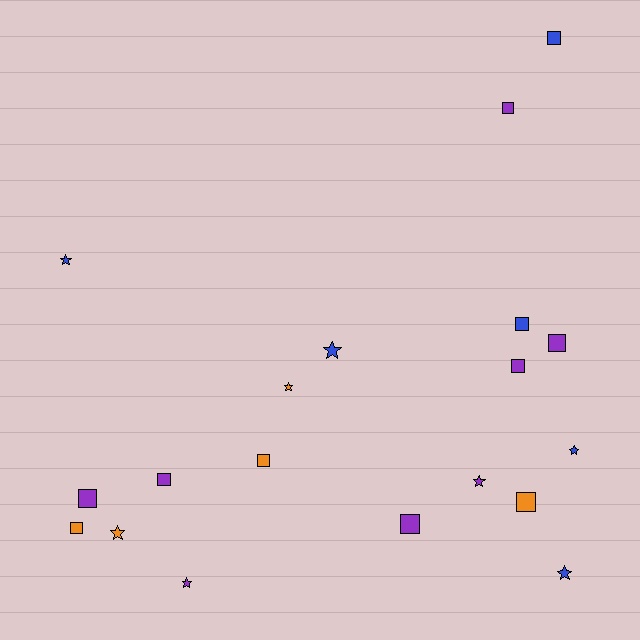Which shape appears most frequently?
Square, with 11 objects.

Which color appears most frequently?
Purple, with 8 objects.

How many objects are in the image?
There are 19 objects.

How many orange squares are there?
There are 3 orange squares.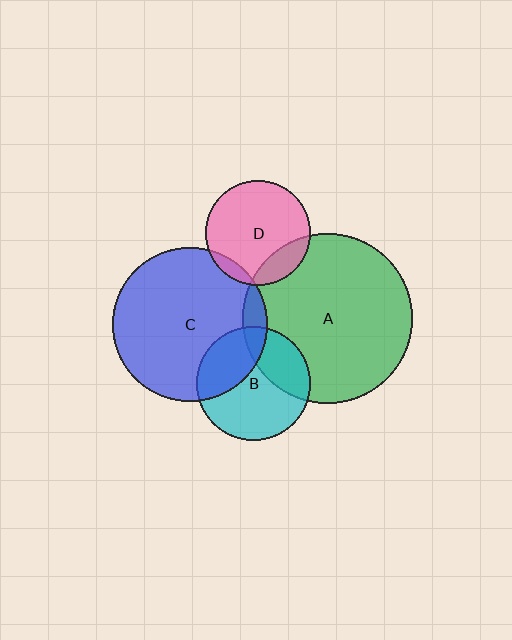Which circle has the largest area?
Circle A (green).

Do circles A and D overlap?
Yes.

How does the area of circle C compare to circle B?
Approximately 1.8 times.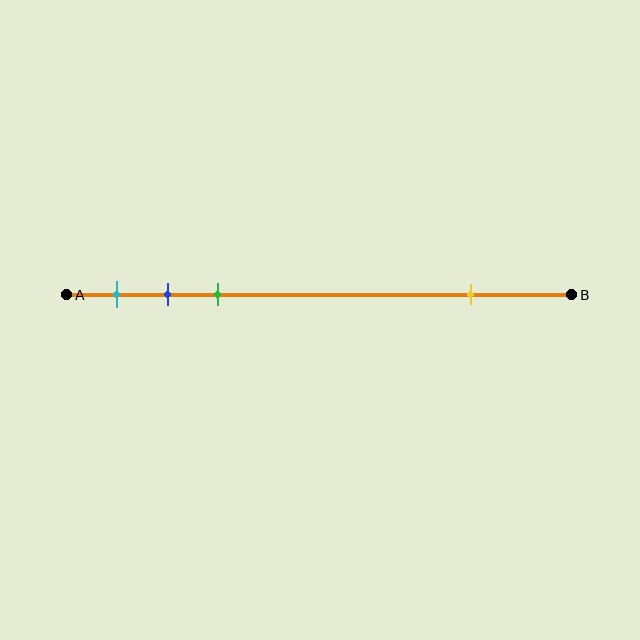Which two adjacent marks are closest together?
The blue and green marks are the closest adjacent pair.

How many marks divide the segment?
There are 4 marks dividing the segment.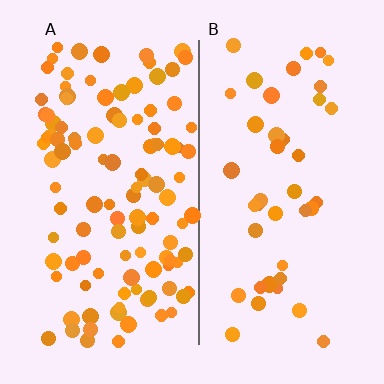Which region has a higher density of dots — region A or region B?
A (the left).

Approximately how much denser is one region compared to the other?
Approximately 2.6× — region A over region B.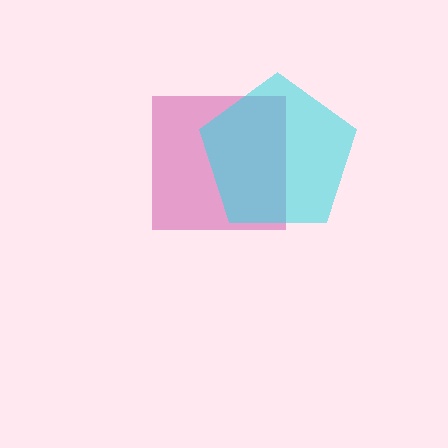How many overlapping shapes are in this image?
There are 2 overlapping shapes in the image.